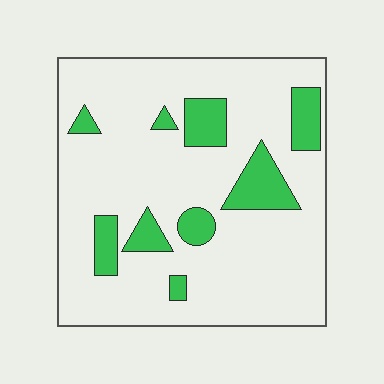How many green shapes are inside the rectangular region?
9.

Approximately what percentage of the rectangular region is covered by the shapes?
Approximately 15%.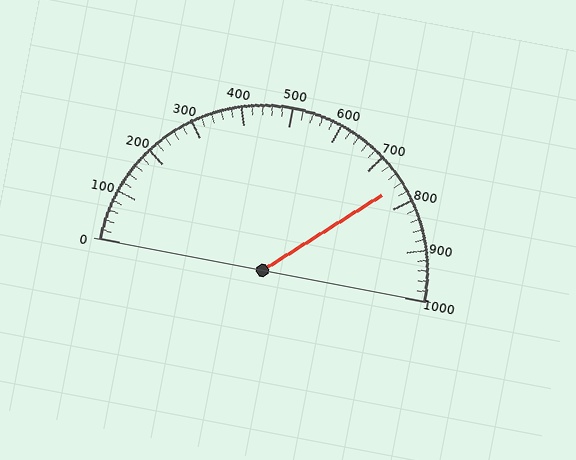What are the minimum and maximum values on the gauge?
The gauge ranges from 0 to 1000.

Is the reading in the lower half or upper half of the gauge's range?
The reading is in the upper half of the range (0 to 1000).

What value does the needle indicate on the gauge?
The needle indicates approximately 760.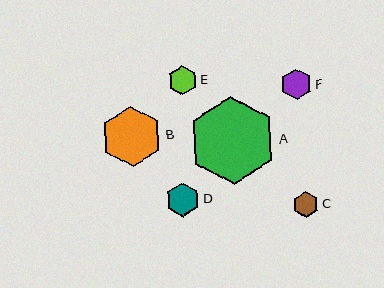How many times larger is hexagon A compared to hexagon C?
Hexagon A is approximately 3.3 times the size of hexagon C.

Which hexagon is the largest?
Hexagon A is the largest with a size of approximately 88 pixels.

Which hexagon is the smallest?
Hexagon C is the smallest with a size of approximately 26 pixels.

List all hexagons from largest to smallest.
From largest to smallest: A, B, D, F, E, C.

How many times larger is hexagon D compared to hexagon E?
Hexagon D is approximately 1.2 times the size of hexagon E.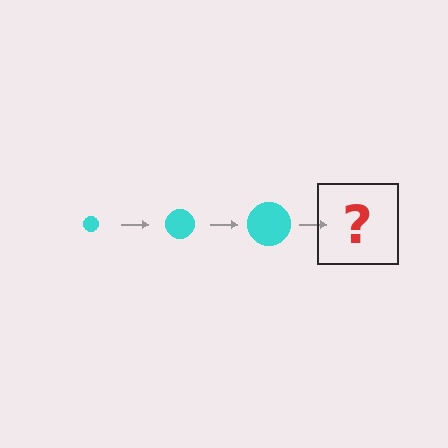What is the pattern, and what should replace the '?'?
The pattern is that the circle gets progressively larger each step. The '?' should be a cyan circle, larger than the previous one.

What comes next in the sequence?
The next element should be a cyan circle, larger than the previous one.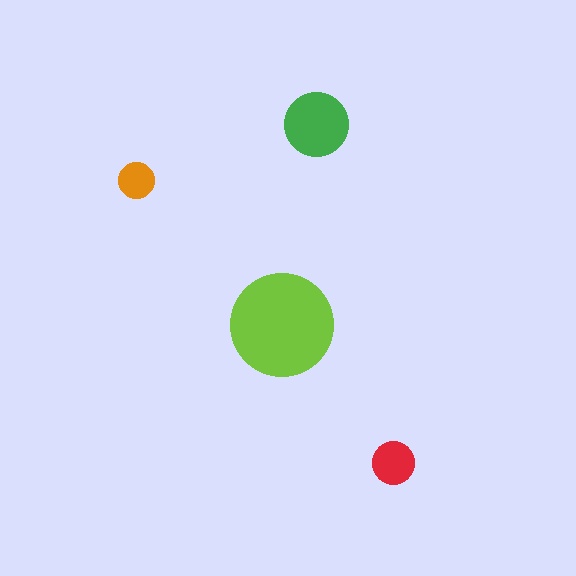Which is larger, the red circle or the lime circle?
The lime one.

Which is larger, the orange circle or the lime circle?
The lime one.